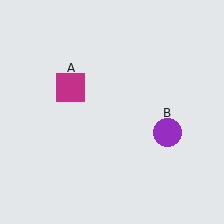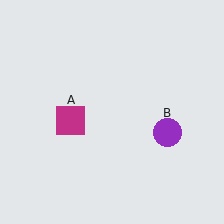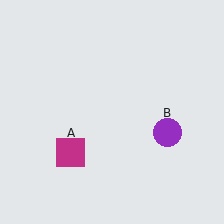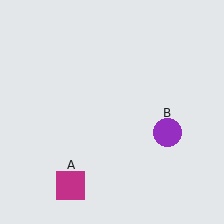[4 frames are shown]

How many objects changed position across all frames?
1 object changed position: magenta square (object A).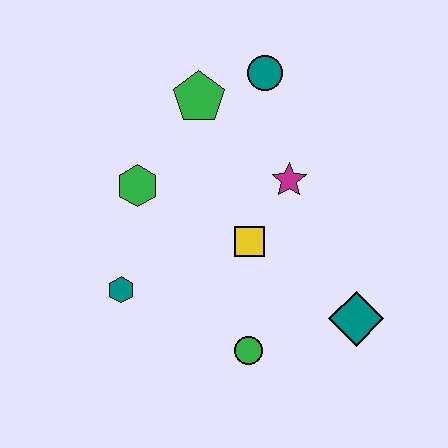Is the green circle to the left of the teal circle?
Yes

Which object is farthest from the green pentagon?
The teal diamond is farthest from the green pentagon.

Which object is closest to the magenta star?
The yellow square is closest to the magenta star.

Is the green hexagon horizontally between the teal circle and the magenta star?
No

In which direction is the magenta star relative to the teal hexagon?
The magenta star is to the right of the teal hexagon.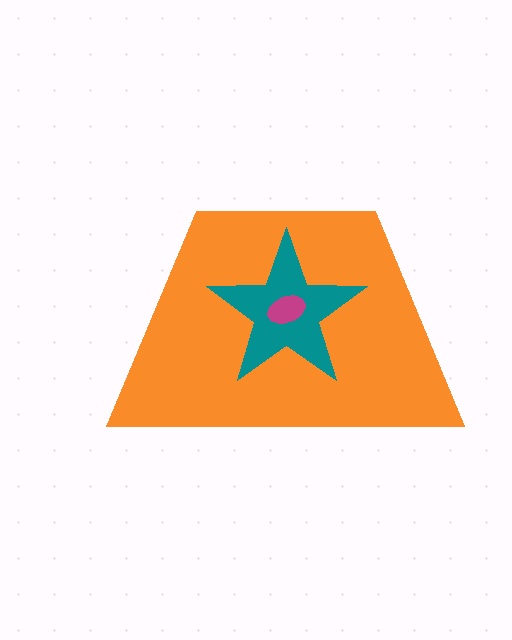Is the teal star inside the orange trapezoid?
Yes.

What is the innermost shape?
The magenta ellipse.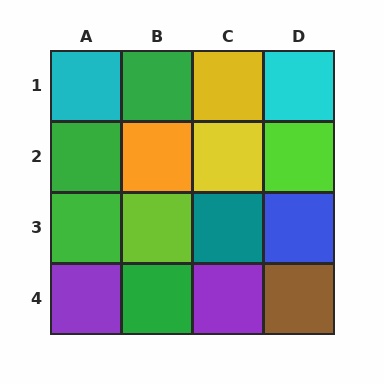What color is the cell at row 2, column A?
Green.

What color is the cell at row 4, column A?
Purple.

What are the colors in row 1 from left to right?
Cyan, green, yellow, cyan.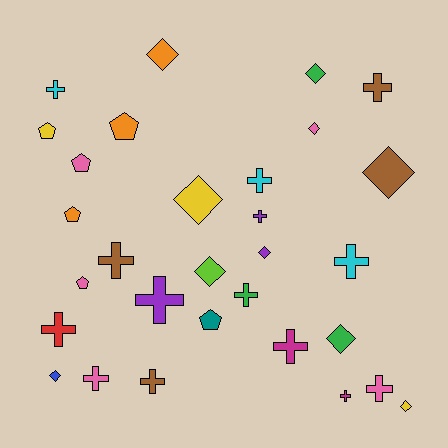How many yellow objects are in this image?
There are 3 yellow objects.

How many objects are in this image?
There are 30 objects.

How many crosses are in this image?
There are 14 crosses.